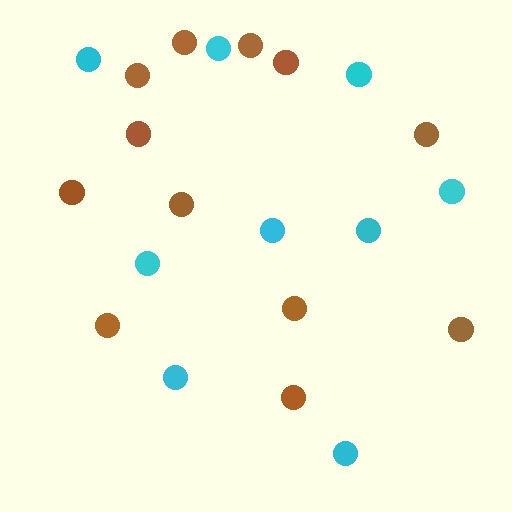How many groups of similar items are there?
There are 2 groups: one group of cyan circles (9) and one group of brown circles (12).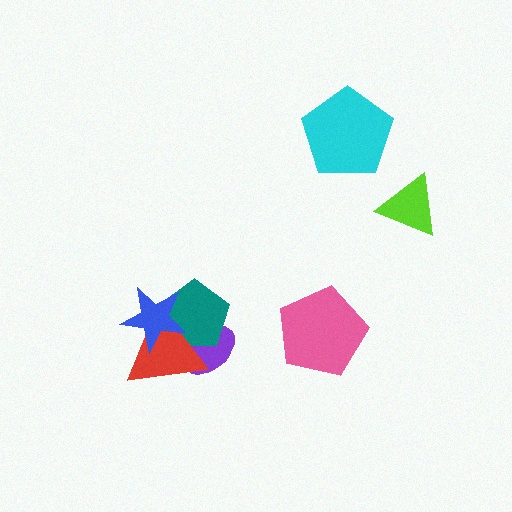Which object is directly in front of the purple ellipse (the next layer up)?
The teal pentagon is directly in front of the purple ellipse.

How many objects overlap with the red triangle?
3 objects overlap with the red triangle.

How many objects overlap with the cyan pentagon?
0 objects overlap with the cyan pentagon.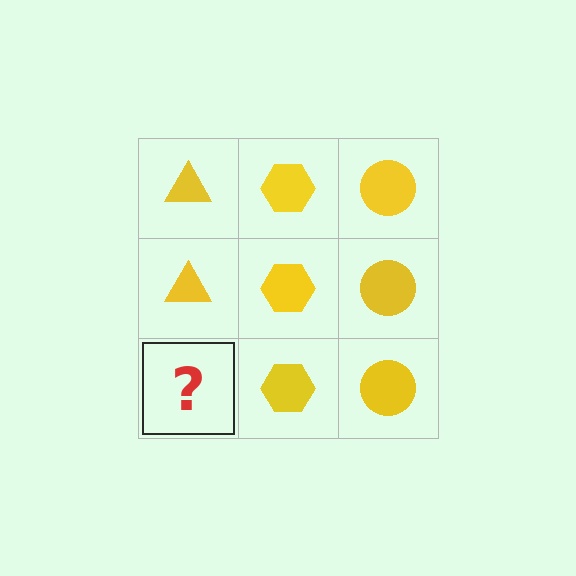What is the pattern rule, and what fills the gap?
The rule is that each column has a consistent shape. The gap should be filled with a yellow triangle.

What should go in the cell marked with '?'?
The missing cell should contain a yellow triangle.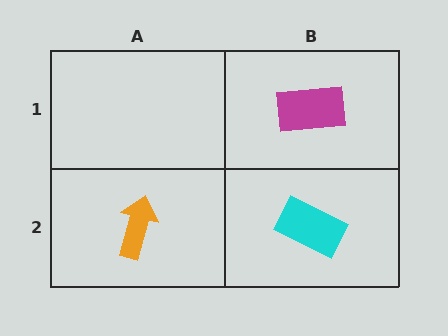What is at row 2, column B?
A cyan rectangle.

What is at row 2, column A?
An orange arrow.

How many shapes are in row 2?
2 shapes.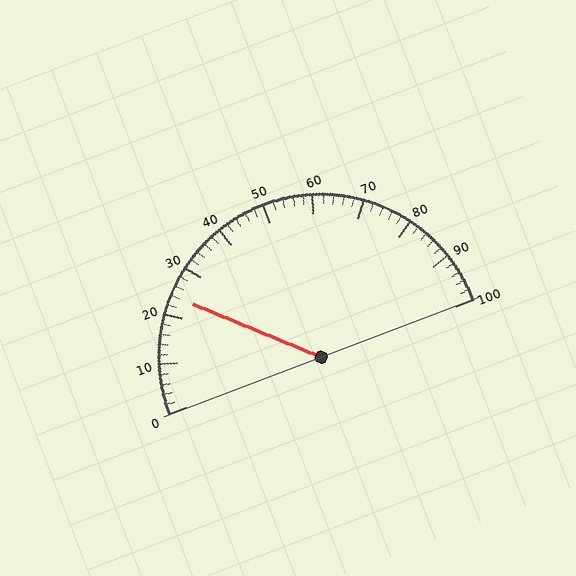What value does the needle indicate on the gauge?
The needle indicates approximately 24.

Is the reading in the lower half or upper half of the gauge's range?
The reading is in the lower half of the range (0 to 100).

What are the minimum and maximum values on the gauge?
The gauge ranges from 0 to 100.